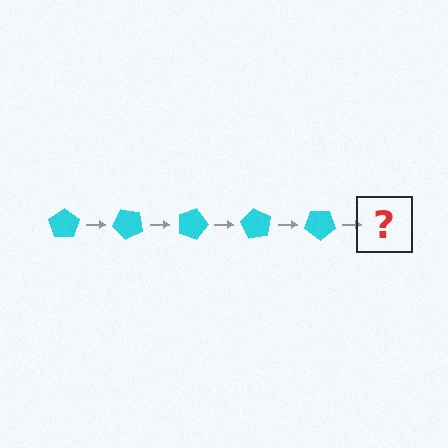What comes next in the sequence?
The next element should be a cyan pentagon rotated 225 degrees.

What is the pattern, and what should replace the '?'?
The pattern is that the pentagon rotates 45 degrees each step. The '?' should be a cyan pentagon rotated 225 degrees.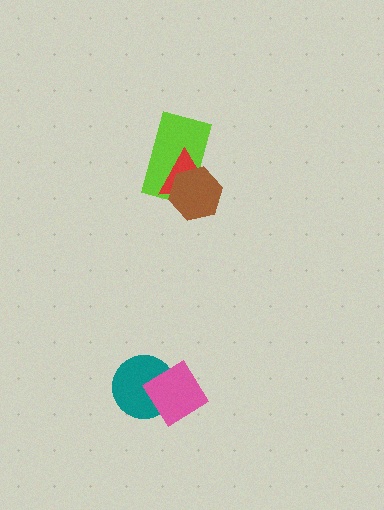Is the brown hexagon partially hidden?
No, no other shape covers it.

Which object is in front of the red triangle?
The brown hexagon is in front of the red triangle.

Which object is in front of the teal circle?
The pink diamond is in front of the teal circle.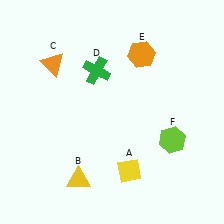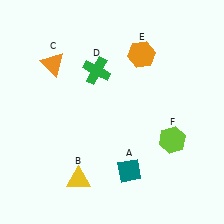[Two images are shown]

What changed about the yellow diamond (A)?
In Image 1, A is yellow. In Image 2, it changed to teal.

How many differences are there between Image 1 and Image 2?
There is 1 difference between the two images.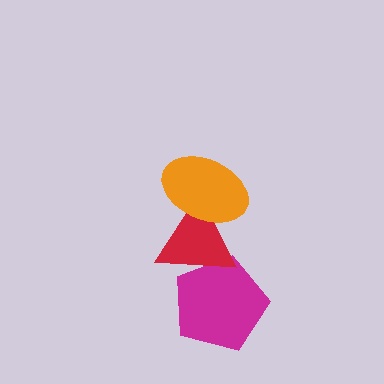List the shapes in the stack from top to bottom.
From top to bottom: the orange ellipse, the red triangle, the magenta pentagon.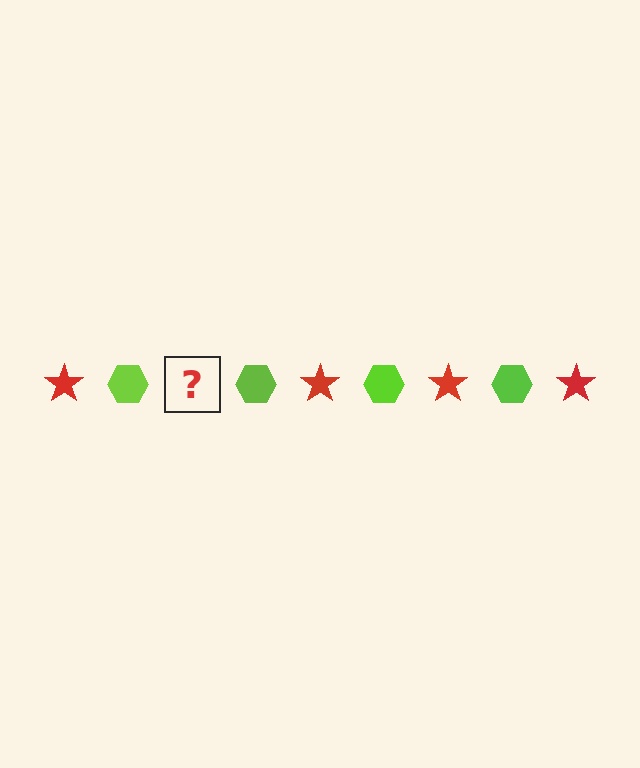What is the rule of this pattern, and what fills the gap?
The rule is that the pattern alternates between red star and lime hexagon. The gap should be filled with a red star.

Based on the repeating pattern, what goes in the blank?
The blank should be a red star.